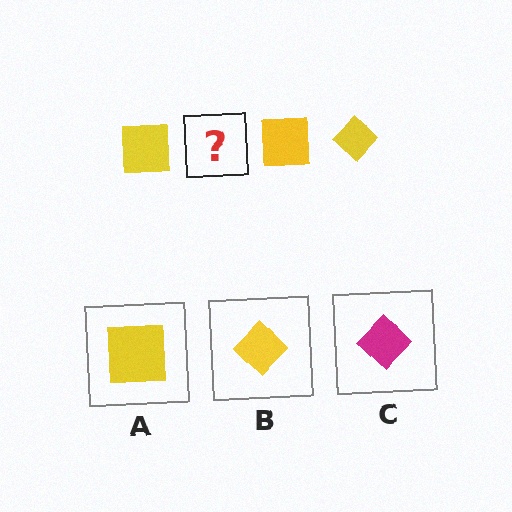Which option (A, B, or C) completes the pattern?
B.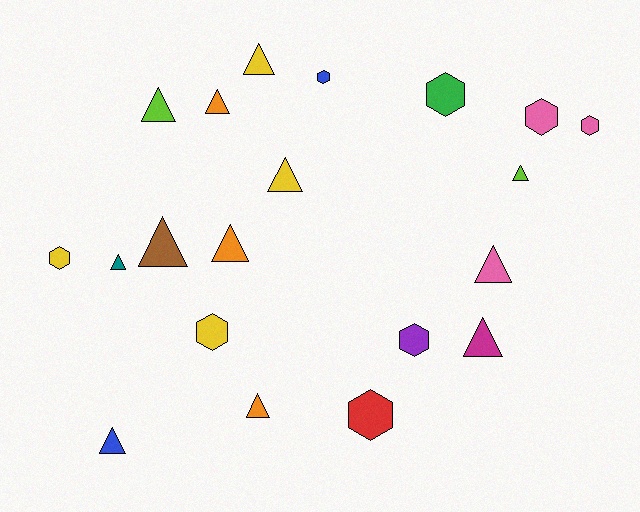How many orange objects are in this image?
There are 3 orange objects.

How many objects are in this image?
There are 20 objects.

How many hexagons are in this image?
There are 8 hexagons.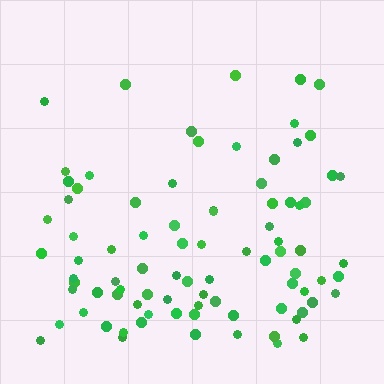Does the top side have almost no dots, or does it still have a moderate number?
Still a moderate number, just noticeably fewer than the bottom.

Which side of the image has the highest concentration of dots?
The bottom.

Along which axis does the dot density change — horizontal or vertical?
Vertical.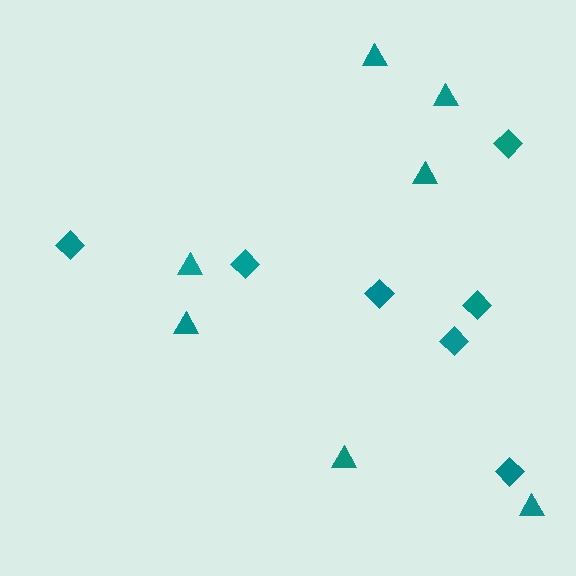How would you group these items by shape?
There are 2 groups: one group of triangles (7) and one group of diamonds (7).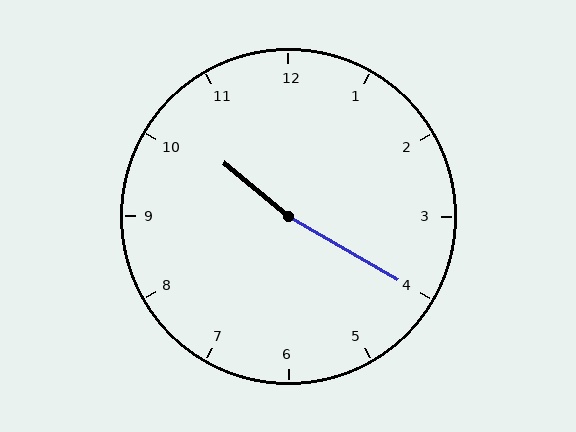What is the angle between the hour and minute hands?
Approximately 170 degrees.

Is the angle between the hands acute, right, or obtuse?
It is obtuse.